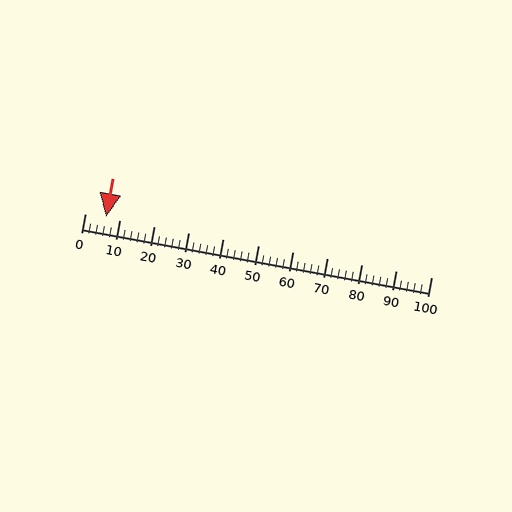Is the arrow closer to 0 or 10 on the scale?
The arrow is closer to 10.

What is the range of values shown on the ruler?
The ruler shows values from 0 to 100.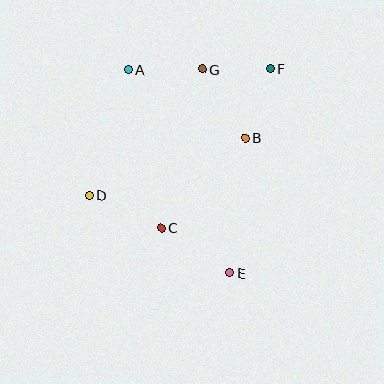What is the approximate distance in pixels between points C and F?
The distance between C and F is approximately 193 pixels.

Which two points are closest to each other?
Points F and G are closest to each other.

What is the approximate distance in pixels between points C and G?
The distance between C and G is approximately 164 pixels.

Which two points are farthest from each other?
Points A and E are farthest from each other.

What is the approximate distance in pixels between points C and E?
The distance between C and E is approximately 82 pixels.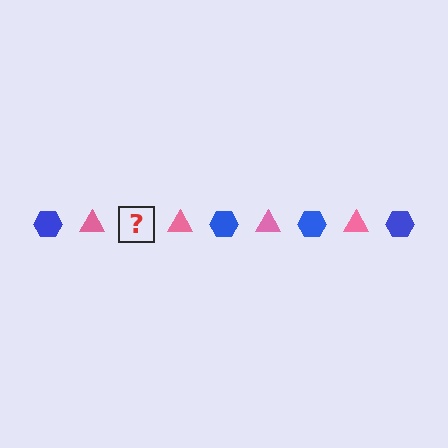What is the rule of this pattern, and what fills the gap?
The rule is that the pattern alternates between blue hexagon and pink triangle. The gap should be filled with a blue hexagon.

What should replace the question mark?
The question mark should be replaced with a blue hexagon.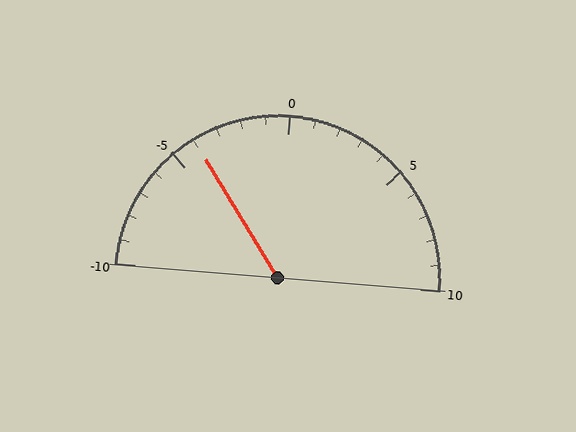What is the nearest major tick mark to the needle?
The nearest major tick mark is -5.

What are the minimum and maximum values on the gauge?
The gauge ranges from -10 to 10.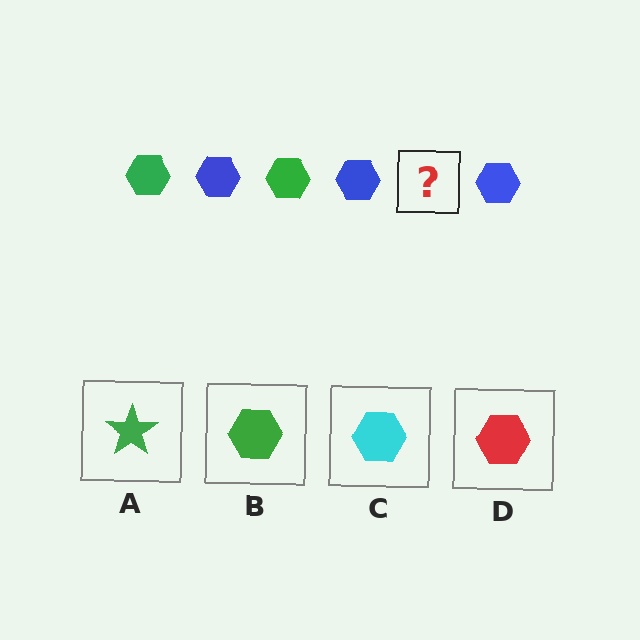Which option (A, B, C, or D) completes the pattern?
B.